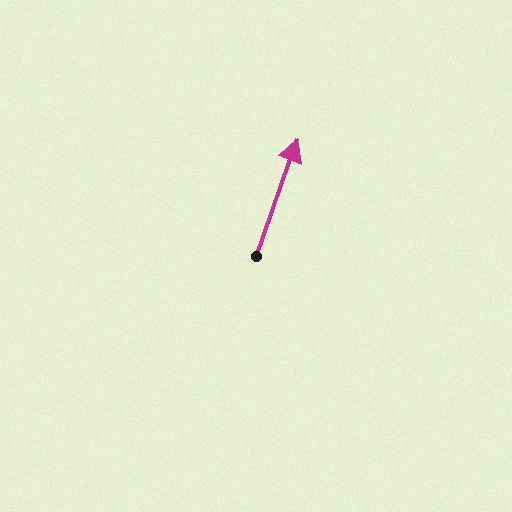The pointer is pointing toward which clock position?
Roughly 1 o'clock.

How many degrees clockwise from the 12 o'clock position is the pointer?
Approximately 19 degrees.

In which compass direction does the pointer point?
North.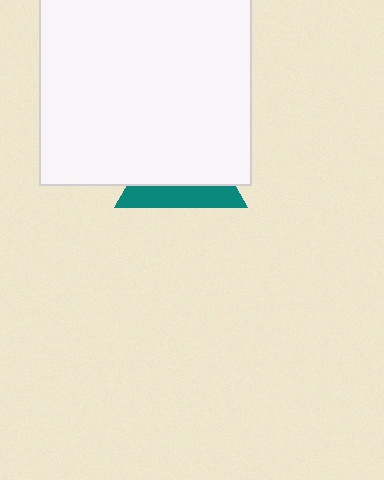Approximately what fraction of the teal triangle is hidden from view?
Roughly 66% of the teal triangle is hidden behind the white rectangle.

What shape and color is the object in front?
The object in front is a white rectangle.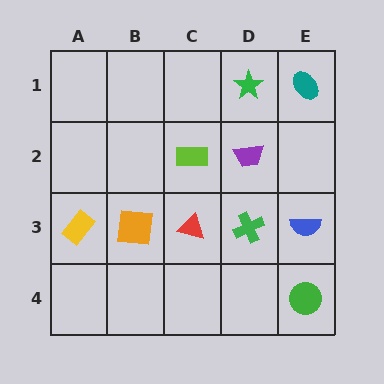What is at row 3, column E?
A blue semicircle.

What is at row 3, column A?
A yellow rectangle.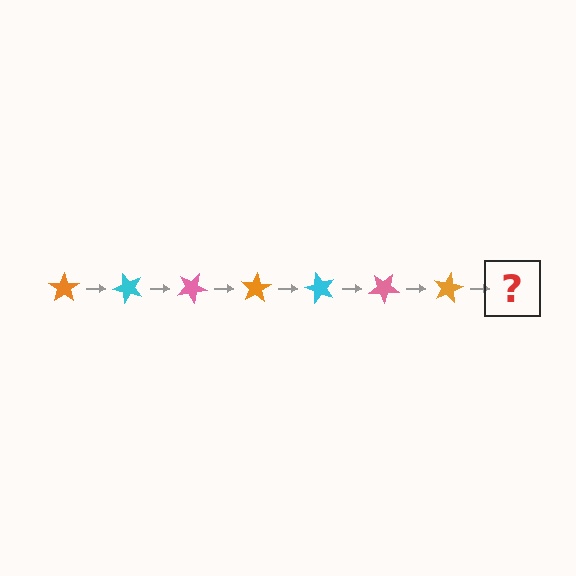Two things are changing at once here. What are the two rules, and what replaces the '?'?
The two rules are that it rotates 50 degrees each step and the color cycles through orange, cyan, and pink. The '?' should be a cyan star, rotated 350 degrees from the start.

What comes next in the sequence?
The next element should be a cyan star, rotated 350 degrees from the start.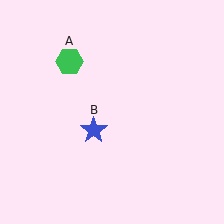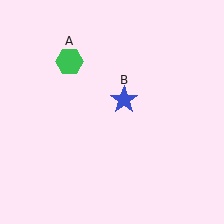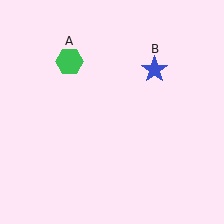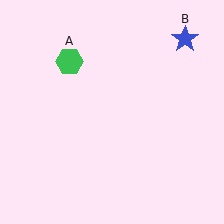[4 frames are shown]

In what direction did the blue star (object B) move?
The blue star (object B) moved up and to the right.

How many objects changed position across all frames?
1 object changed position: blue star (object B).